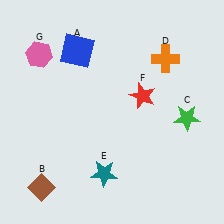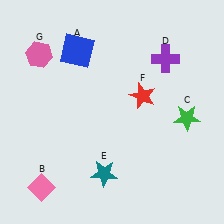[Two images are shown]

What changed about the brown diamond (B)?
In Image 1, B is brown. In Image 2, it changed to pink.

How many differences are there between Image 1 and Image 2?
There are 2 differences between the two images.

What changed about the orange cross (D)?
In Image 1, D is orange. In Image 2, it changed to purple.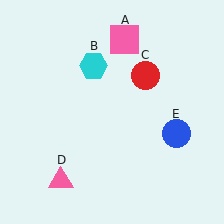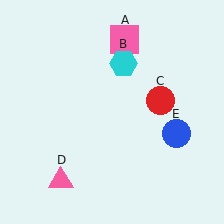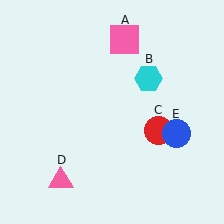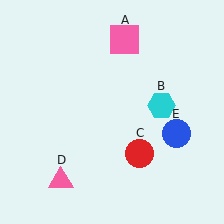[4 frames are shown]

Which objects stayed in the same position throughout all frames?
Pink square (object A) and pink triangle (object D) and blue circle (object E) remained stationary.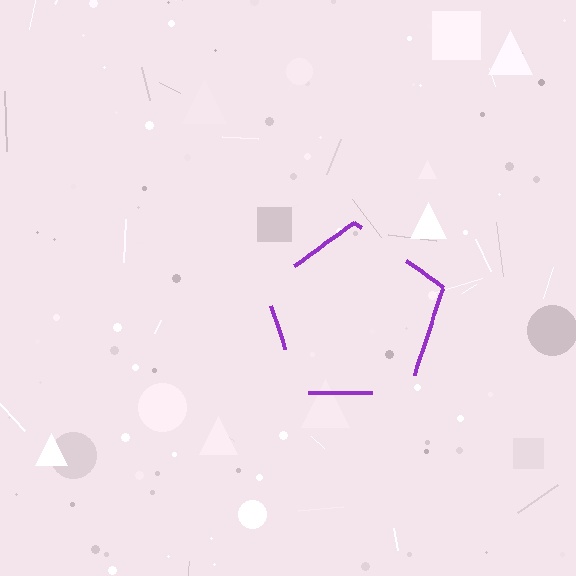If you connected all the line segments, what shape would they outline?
They would outline a pentagon.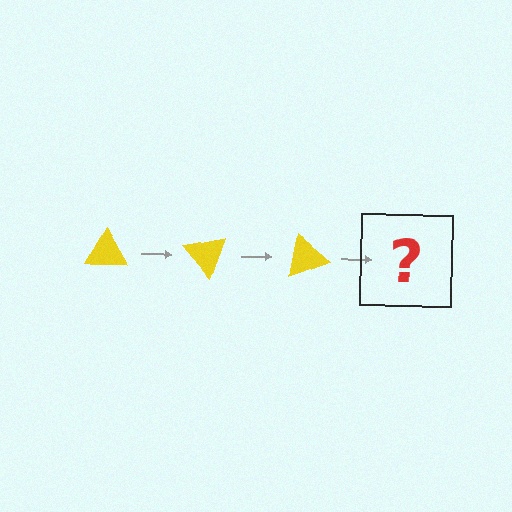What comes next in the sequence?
The next element should be a yellow triangle rotated 150 degrees.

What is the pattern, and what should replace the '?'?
The pattern is that the triangle rotates 50 degrees each step. The '?' should be a yellow triangle rotated 150 degrees.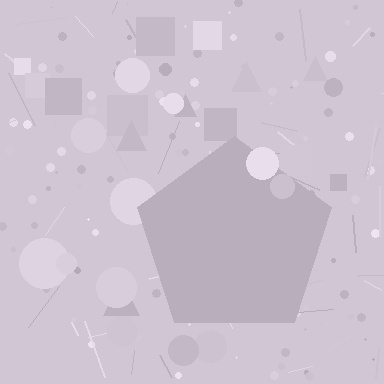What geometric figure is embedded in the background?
A pentagon is embedded in the background.